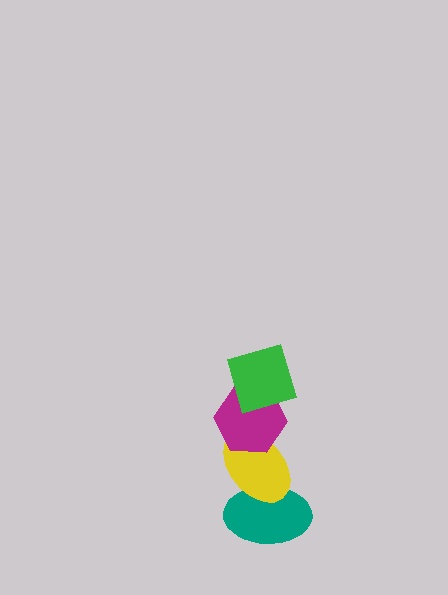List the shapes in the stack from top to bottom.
From top to bottom: the green diamond, the magenta hexagon, the yellow ellipse, the teal ellipse.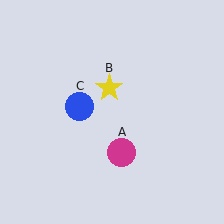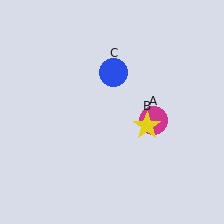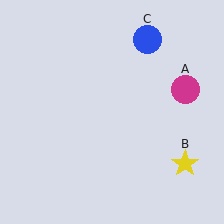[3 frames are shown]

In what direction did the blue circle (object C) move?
The blue circle (object C) moved up and to the right.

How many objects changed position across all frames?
3 objects changed position: magenta circle (object A), yellow star (object B), blue circle (object C).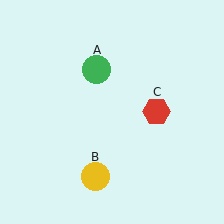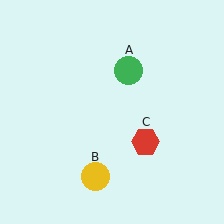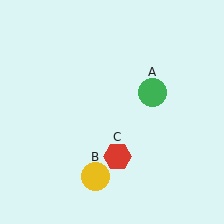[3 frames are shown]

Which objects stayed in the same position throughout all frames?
Yellow circle (object B) remained stationary.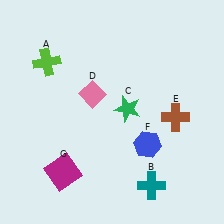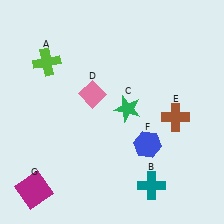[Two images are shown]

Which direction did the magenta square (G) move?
The magenta square (G) moved left.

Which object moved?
The magenta square (G) moved left.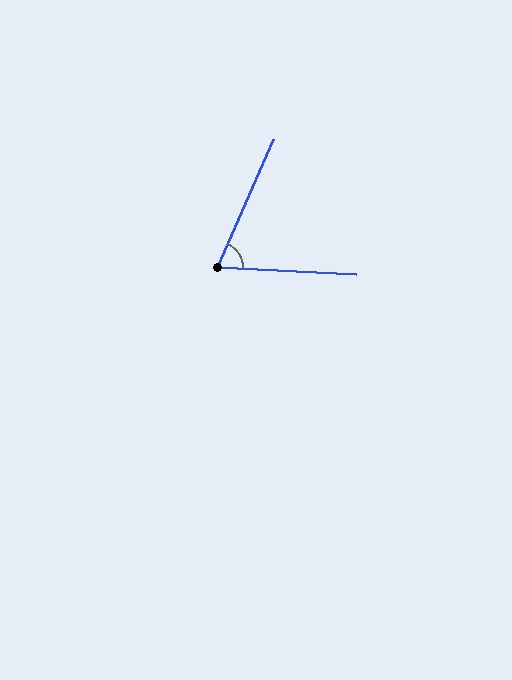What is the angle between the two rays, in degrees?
Approximately 69 degrees.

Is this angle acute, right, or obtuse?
It is acute.